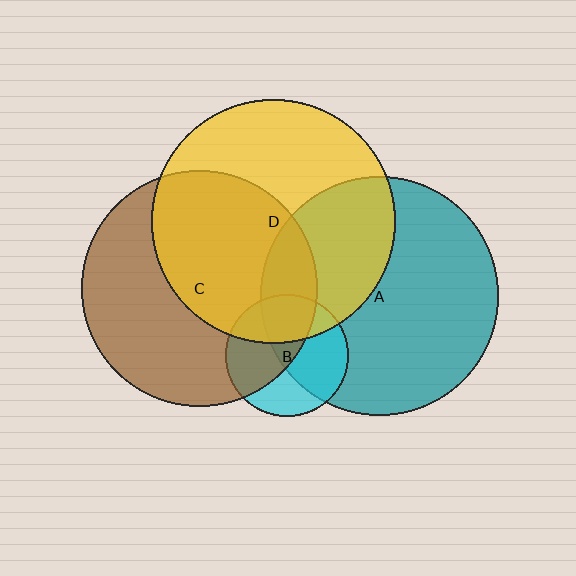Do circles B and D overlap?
Yes.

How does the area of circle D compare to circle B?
Approximately 4.0 times.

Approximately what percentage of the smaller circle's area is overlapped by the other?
Approximately 30%.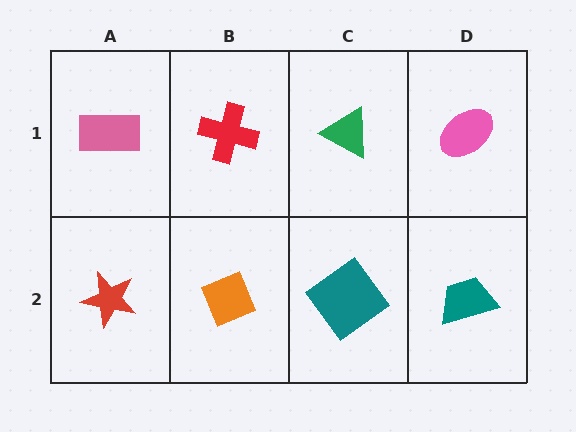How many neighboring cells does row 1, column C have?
3.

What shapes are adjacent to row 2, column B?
A red cross (row 1, column B), a red star (row 2, column A), a teal diamond (row 2, column C).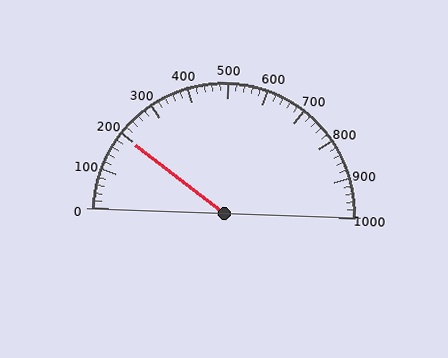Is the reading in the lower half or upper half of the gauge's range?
The reading is in the lower half of the range (0 to 1000).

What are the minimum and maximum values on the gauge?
The gauge ranges from 0 to 1000.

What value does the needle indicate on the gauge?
The needle indicates approximately 200.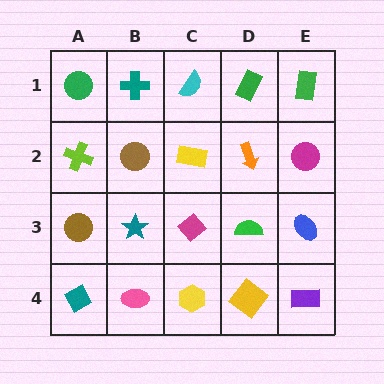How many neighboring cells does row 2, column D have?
4.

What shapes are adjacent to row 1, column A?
A lime cross (row 2, column A), a teal cross (row 1, column B).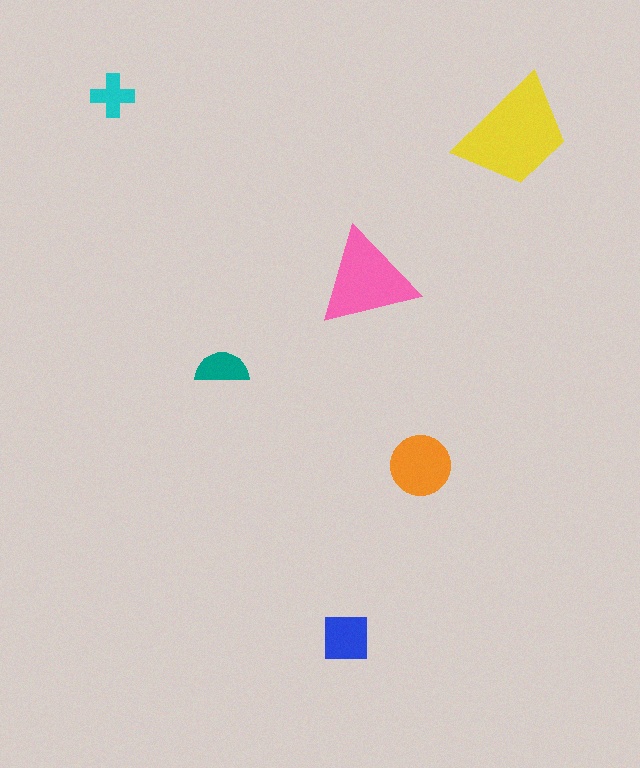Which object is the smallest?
The cyan cross.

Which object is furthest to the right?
The yellow trapezoid is rightmost.